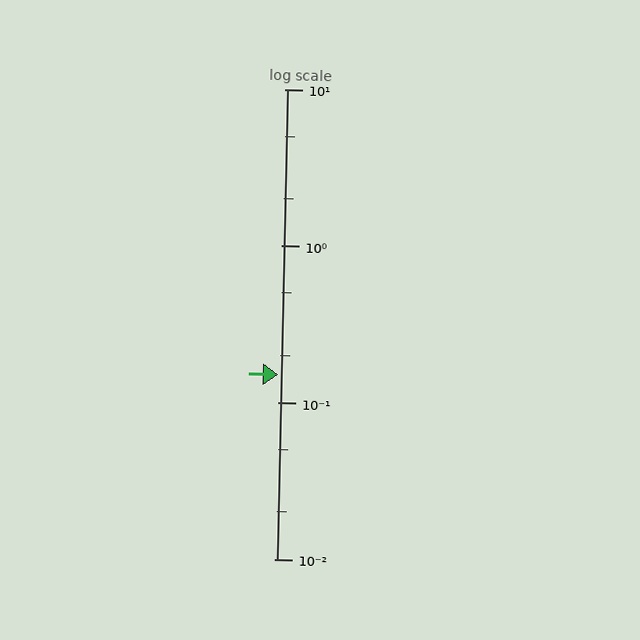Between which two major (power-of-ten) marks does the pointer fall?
The pointer is between 0.1 and 1.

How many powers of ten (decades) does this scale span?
The scale spans 3 decades, from 0.01 to 10.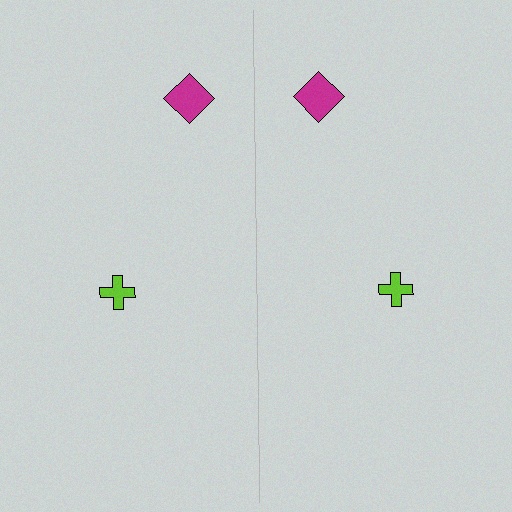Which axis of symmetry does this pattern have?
The pattern has a vertical axis of symmetry running through the center of the image.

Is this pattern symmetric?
Yes, this pattern has bilateral (reflection) symmetry.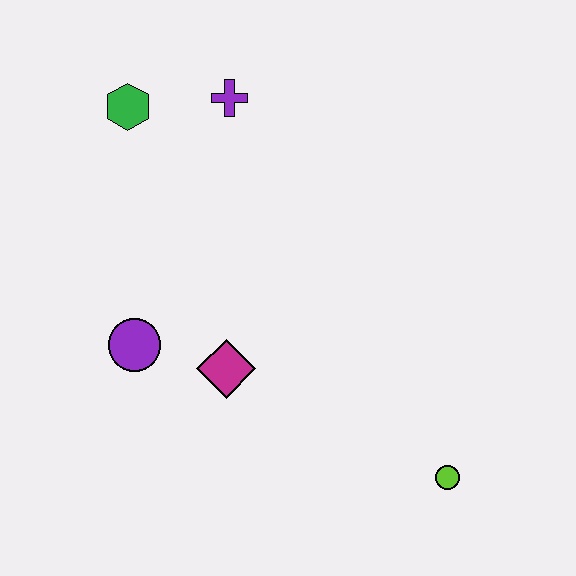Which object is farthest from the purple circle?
The lime circle is farthest from the purple circle.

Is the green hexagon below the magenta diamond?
No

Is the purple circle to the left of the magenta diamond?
Yes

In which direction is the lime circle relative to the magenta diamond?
The lime circle is to the right of the magenta diamond.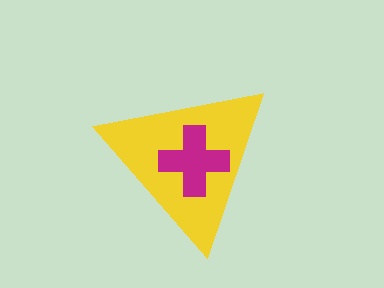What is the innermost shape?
The magenta cross.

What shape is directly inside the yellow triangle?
The magenta cross.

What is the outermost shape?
The yellow triangle.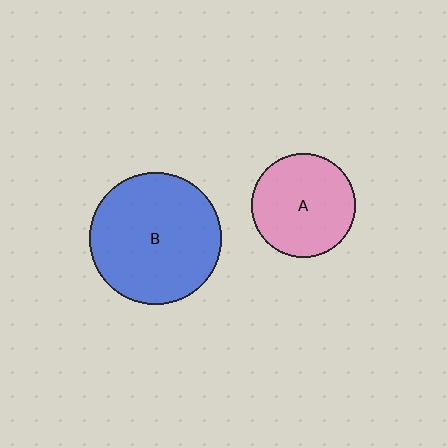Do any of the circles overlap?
No, none of the circles overlap.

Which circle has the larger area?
Circle B (blue).